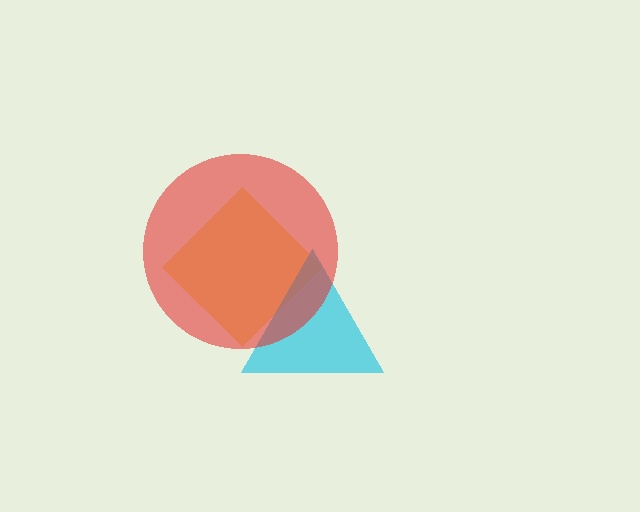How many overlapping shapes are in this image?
There are 3 overlapping shapes in the image.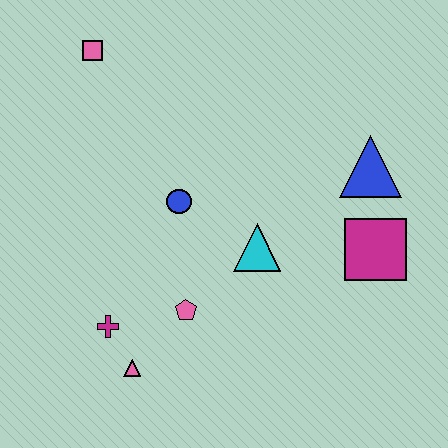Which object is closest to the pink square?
The blue circle is closest to the pink square.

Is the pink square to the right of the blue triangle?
No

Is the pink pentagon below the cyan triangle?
Yes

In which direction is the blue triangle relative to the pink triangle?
The blue triangle is to the right of the pink triangle.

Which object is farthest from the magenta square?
The pink square is farthest from the magenta square.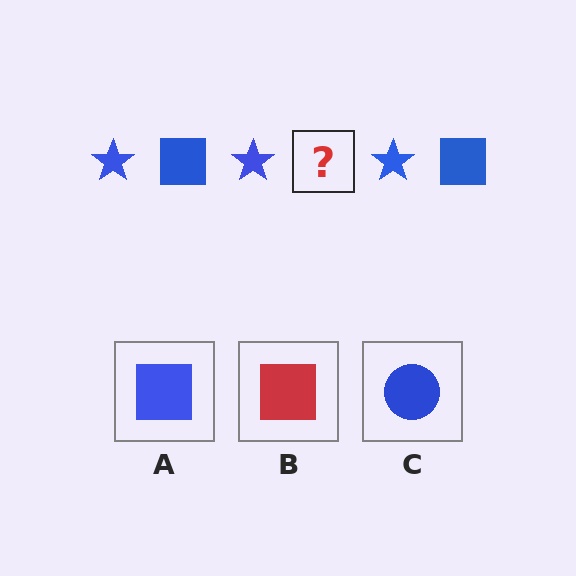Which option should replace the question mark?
Option A.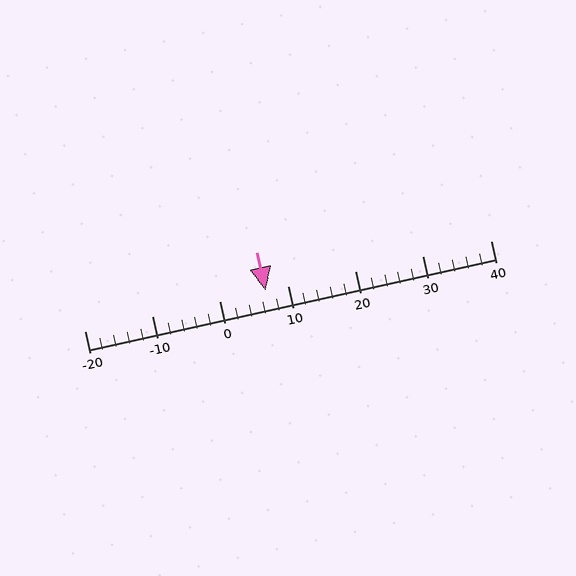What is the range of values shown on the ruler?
The ruler shows values from -20 to 40.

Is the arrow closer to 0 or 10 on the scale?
The arrow is closer to 10.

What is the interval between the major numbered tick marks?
The major tick marks are spaced 10 units apart.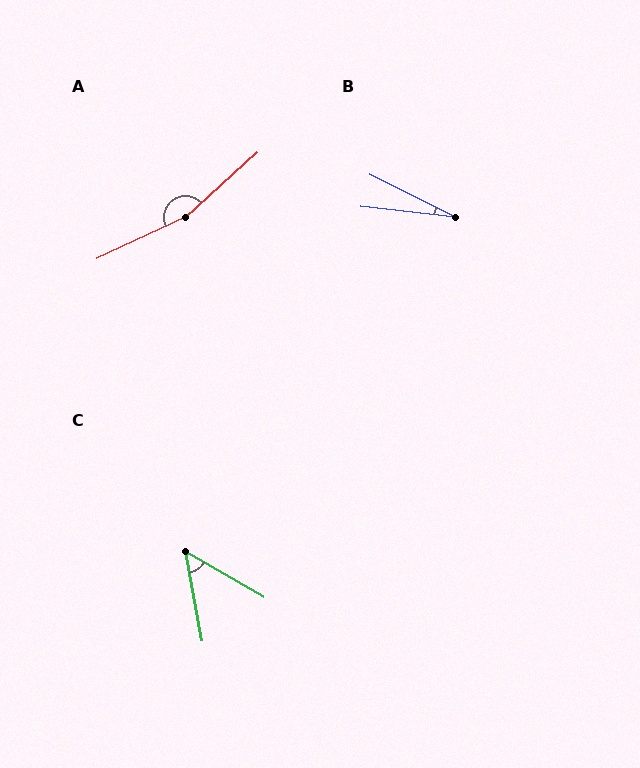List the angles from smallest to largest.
B (20°), C (50°), A (163°).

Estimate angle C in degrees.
Approximately 50 degrees.